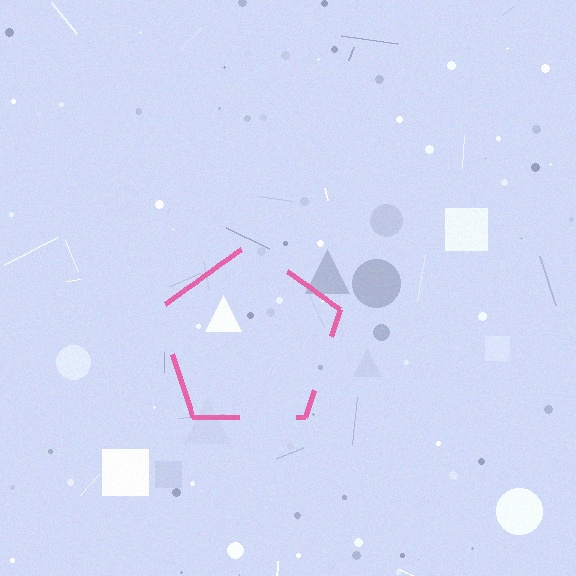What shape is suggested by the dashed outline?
The dashed outline suggests a pentagon.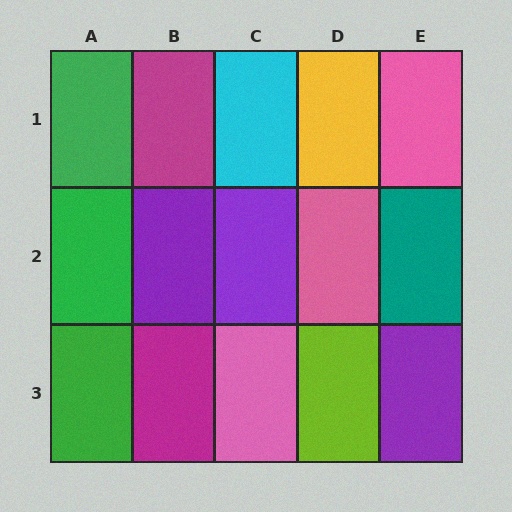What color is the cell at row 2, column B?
Purple.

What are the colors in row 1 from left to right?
Green, magenta, cyan, yellow, pink.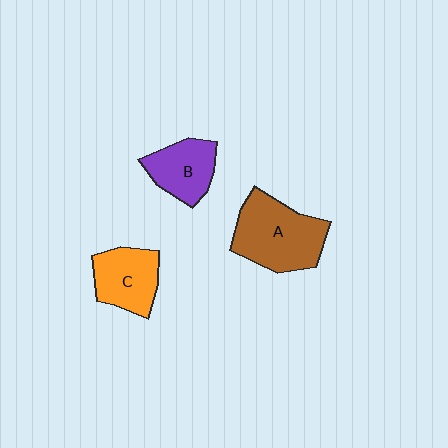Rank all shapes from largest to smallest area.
From largest to smallest: A (brown), C (orange), B (purple).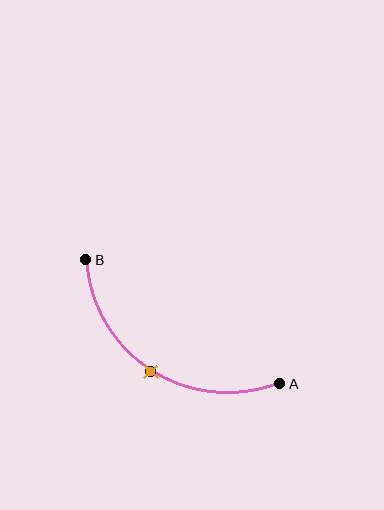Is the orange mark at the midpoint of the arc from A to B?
Yes. The orange mark lies on the arc at equal arc-length from both A and B — it is the arc midpoint.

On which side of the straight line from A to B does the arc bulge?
The arc bulges below the straight line connecting A and B.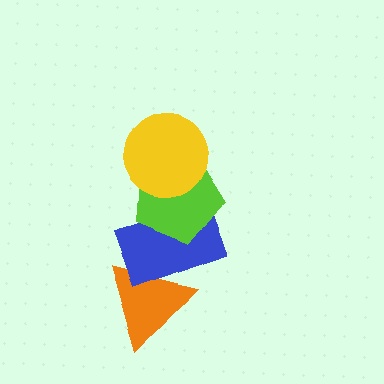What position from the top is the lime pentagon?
The lime pentagon is 2nd from the top.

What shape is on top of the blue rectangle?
The lime pentagon is on top of the blue rectangle.